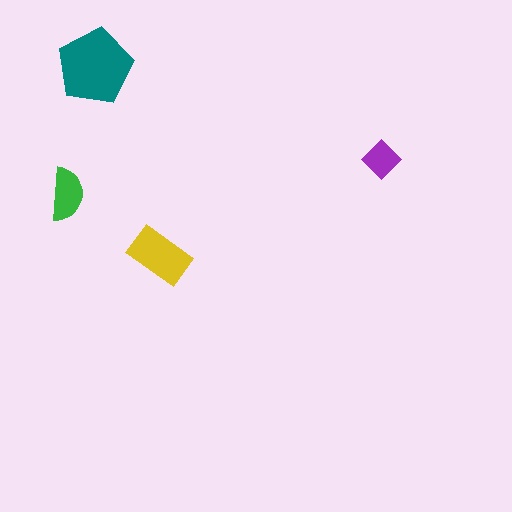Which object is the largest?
The teal pentagon.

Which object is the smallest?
The purple diamond.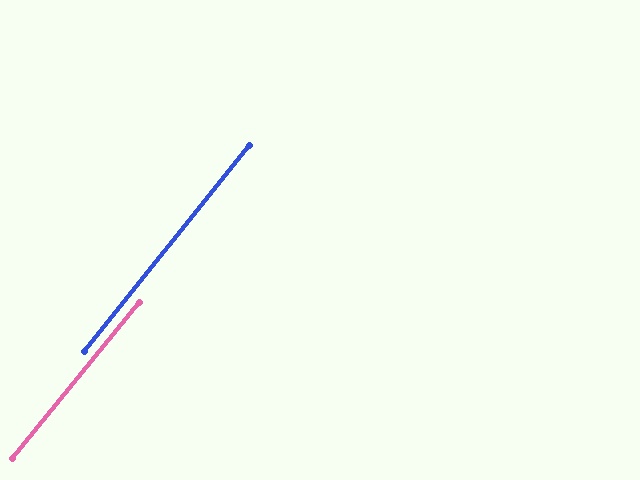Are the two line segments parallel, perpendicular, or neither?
Parallel — their directions differ by only 0.5°.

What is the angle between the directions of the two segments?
Approximately 0 degrees.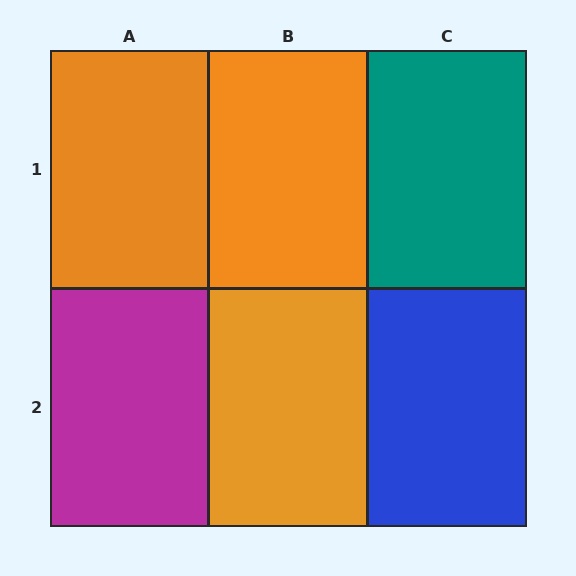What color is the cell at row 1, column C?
Teal.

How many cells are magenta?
1 cell is magenta.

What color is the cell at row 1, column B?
Orange.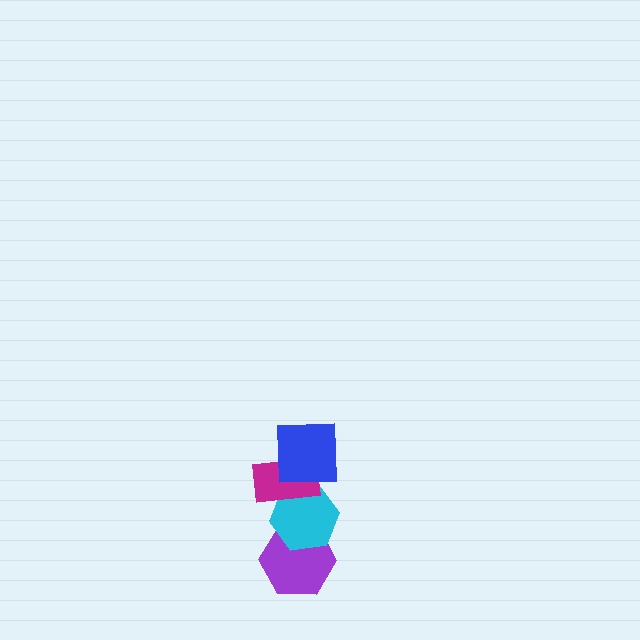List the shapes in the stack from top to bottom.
From top to bottom: the blue square, the magenta rectangle, the cyan hexagon, the purple hexagon.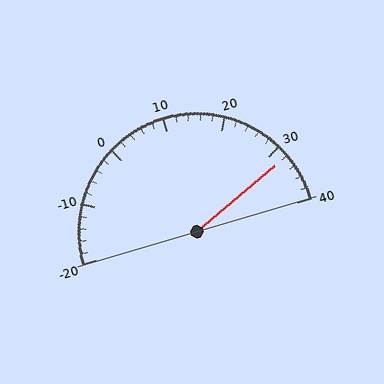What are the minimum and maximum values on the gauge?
The gauge ranges from -20 to 40.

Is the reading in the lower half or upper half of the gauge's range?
The reading is in the upper half of the range (-20 to 40).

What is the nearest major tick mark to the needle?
The nearest major tick mark is 30.